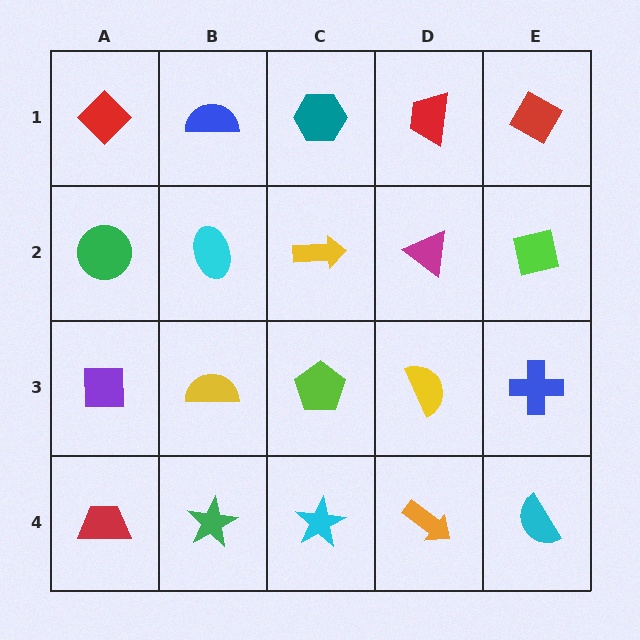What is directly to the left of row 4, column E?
An orange arrow.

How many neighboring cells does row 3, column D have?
4.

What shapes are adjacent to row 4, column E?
A blue cross (row 3, column E), an orange arrow (row 4, column D).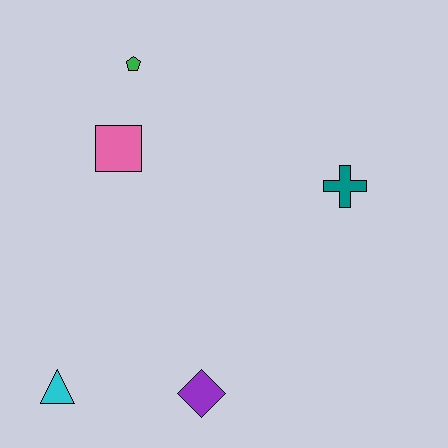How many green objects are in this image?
There is 1 green object.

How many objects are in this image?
There are 5 objects.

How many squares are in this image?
There is 1 square.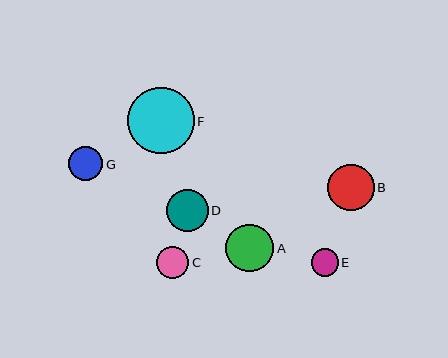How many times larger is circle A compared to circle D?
Circle A is approximately 1.1 times the size of circle D.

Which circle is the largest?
Circle F is the largest with a size of approximately 66 pixels.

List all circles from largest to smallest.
From largest to smallest: F, A, B, D, G, C, E.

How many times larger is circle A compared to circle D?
Circle A is approximately 1.1 times the size of circle D.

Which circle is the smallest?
Circle E is the smallest with a size of approximately 27 pixels.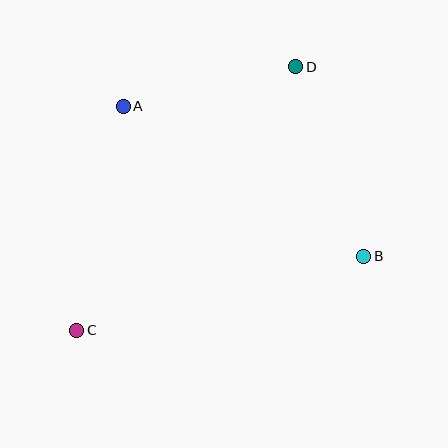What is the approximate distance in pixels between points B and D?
The distance between B and D is approximately 201 pixels.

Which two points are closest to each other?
Points A and D are closest to each other.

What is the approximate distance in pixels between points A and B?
The distance between A and B is approximately 284 pixels.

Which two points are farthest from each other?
Points C and D are farthest from each other.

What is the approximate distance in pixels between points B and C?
The distance between B and C is approximately 296 pixels.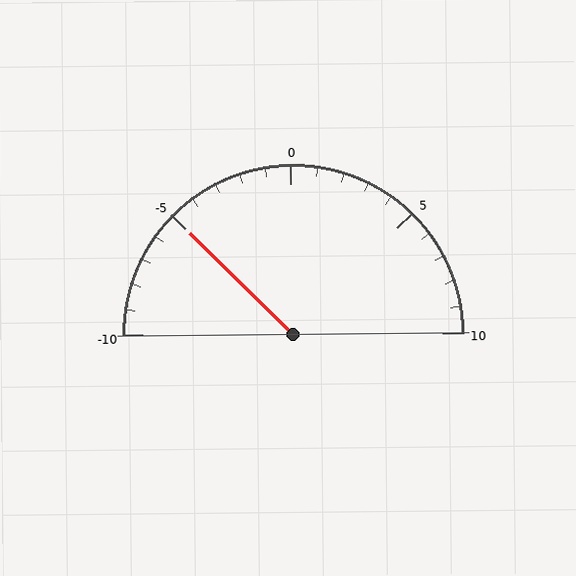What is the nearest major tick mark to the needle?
The nearest major tick mark is -5.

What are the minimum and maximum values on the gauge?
The gauge ranges from -10 to 10.